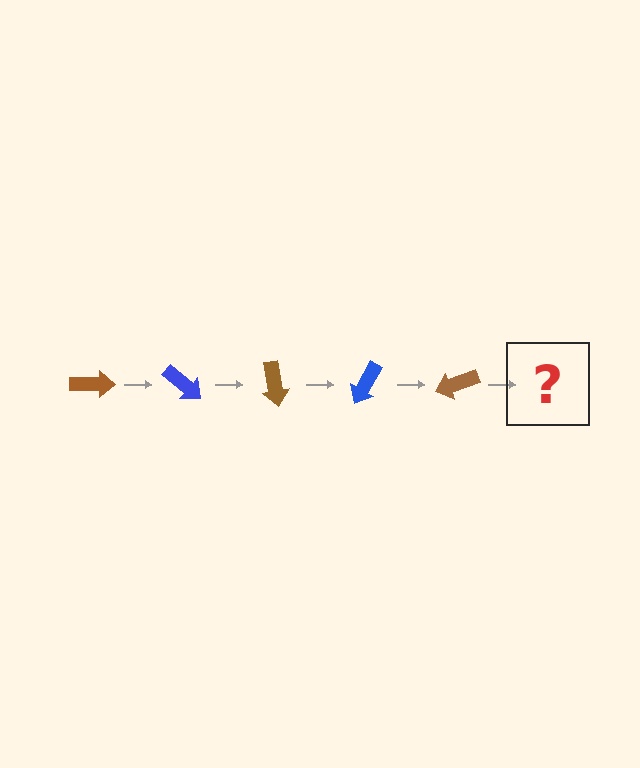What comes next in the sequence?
The next element should be a blue arrow, rotated 200 degrees from the start.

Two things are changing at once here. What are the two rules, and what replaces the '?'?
The two rules are that it rotates 40 degrees each step and the color cycles through brown and blue. The '?' should be a blue arrow, rotated 200 degrees from the start.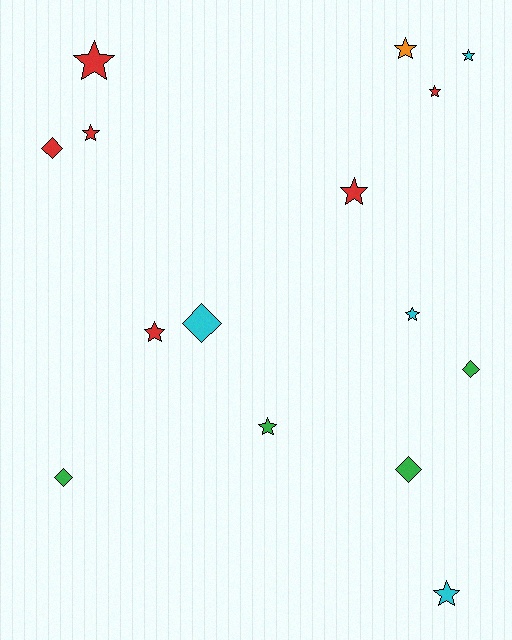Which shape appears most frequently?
Star, with 10 objects.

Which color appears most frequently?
Red, with 6 objects.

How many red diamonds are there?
There is 1 red diamond.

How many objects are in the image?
There are 15 objects.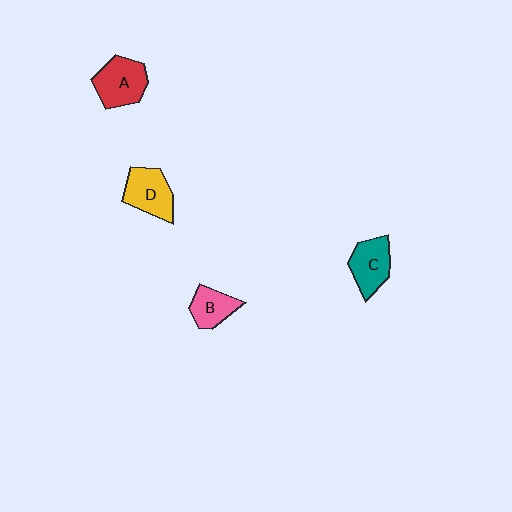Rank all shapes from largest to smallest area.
From largest to smallest: A (red), D (yellow), C (teal), B (pink).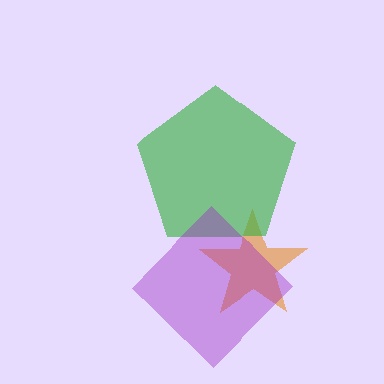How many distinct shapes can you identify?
There are 3 distinct shapes: an orange star, a green pentagon, a purple diamond.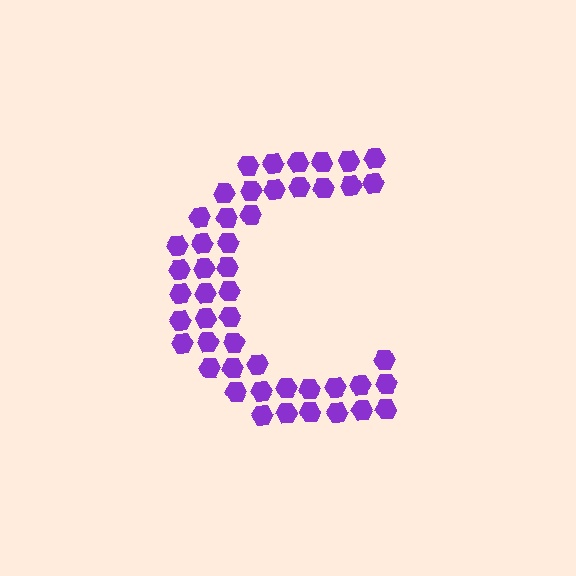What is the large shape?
The large shape is the letter C.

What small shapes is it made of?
It is made of small hexagons.